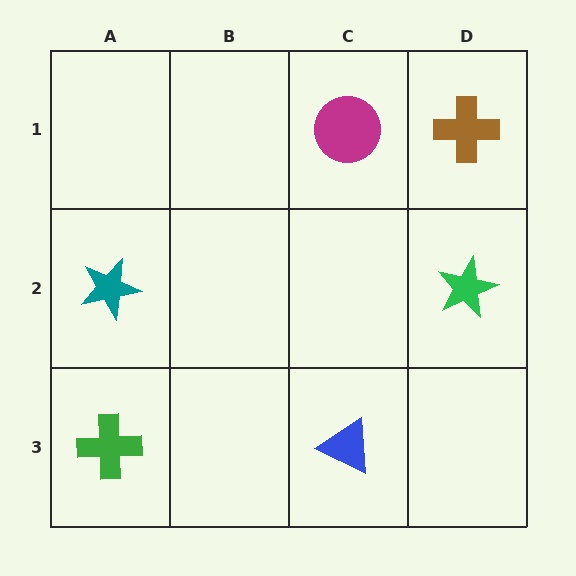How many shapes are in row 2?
2 shapes.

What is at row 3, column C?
A blue triangle.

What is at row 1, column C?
A magenta circle.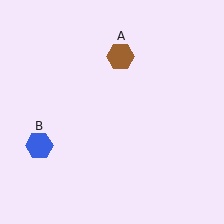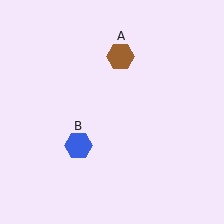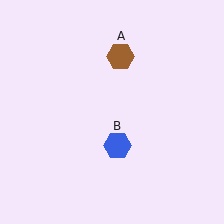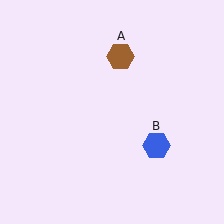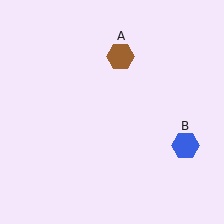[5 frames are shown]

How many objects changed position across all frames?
1 object changed position: blue hexagon (object B).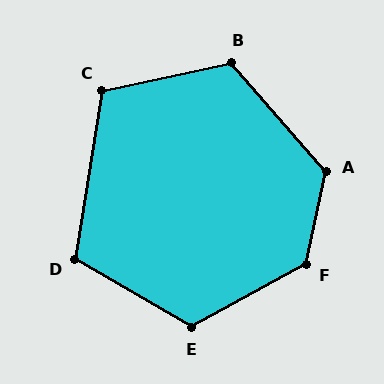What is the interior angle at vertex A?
Approximately 127 degrees (obtuse).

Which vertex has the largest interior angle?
F, at approximately 131 degrees.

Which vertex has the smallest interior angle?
D, at approximately 111 degrees.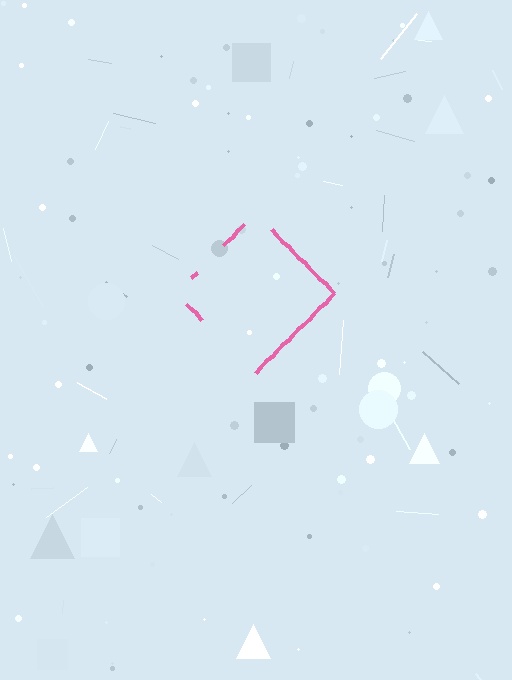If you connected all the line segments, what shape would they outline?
They would outline a diamond.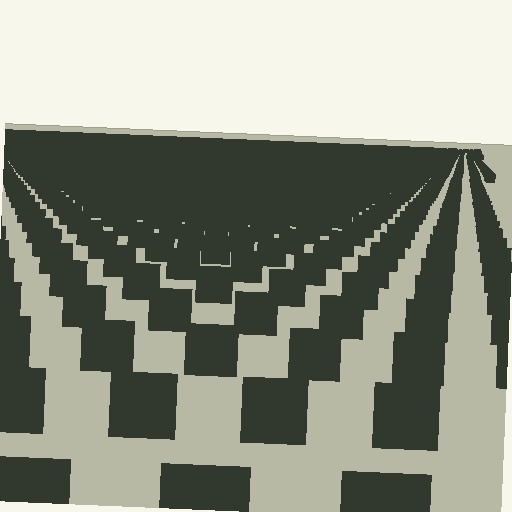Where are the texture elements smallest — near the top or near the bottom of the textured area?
Near the top.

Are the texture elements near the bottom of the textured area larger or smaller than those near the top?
Larger. Near the bottom, elements are closer to the viewer and appear at a bigger on-screen size.